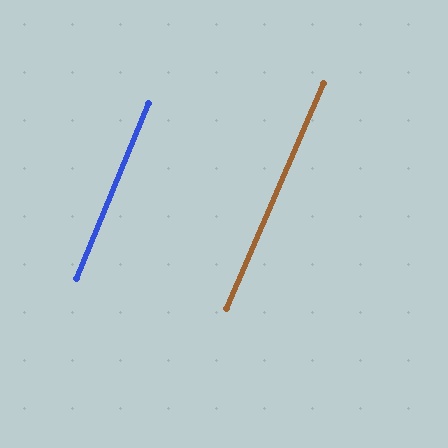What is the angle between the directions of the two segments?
Approximately 1 degree.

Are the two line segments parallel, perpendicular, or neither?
Parallel — their directions differ by only 1.1°.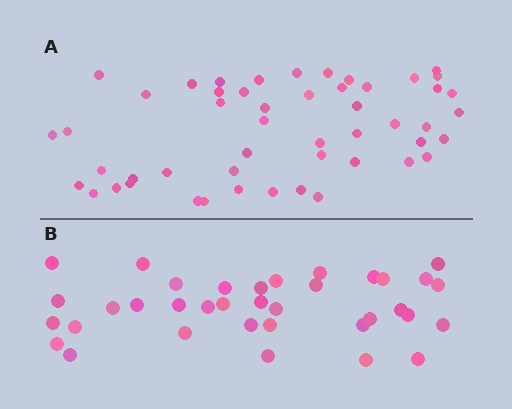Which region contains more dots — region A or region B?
Region A (the top region) has more dots.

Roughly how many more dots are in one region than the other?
Region A has approximately 15 more dots than region B.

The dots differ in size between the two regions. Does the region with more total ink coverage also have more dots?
No. Region B has more total ink coverage because its dots are larger, but region A actually contains more individual dots. Total area can be misleading — the number of items is what matters here.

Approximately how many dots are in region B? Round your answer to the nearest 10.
About 40 dots. (The exact count is 36, which rounds to 40.)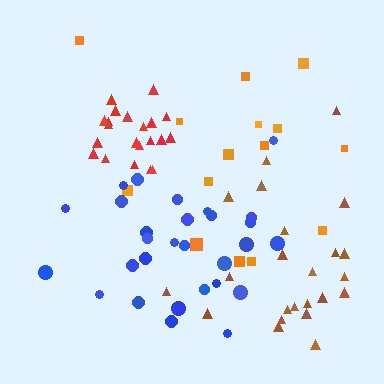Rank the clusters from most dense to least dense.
red, brown, blue, orange.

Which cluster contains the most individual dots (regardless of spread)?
Blue (29).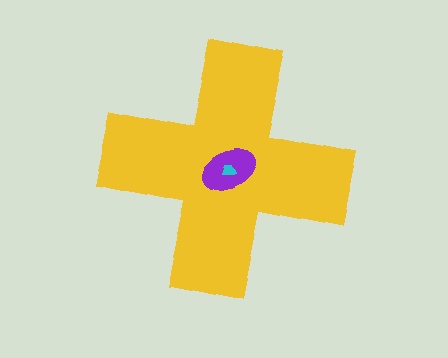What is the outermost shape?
The yellow cross.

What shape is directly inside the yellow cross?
The purple ellipse.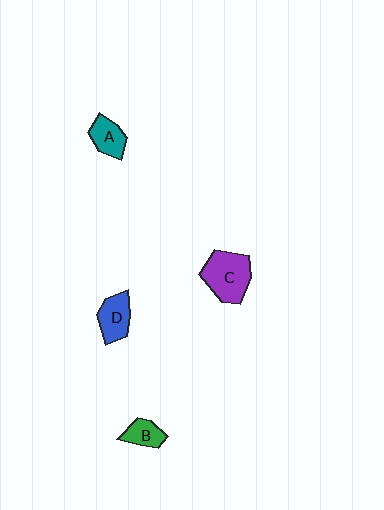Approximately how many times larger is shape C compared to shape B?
Approximately 2.2 times.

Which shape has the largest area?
Shape C (purple).